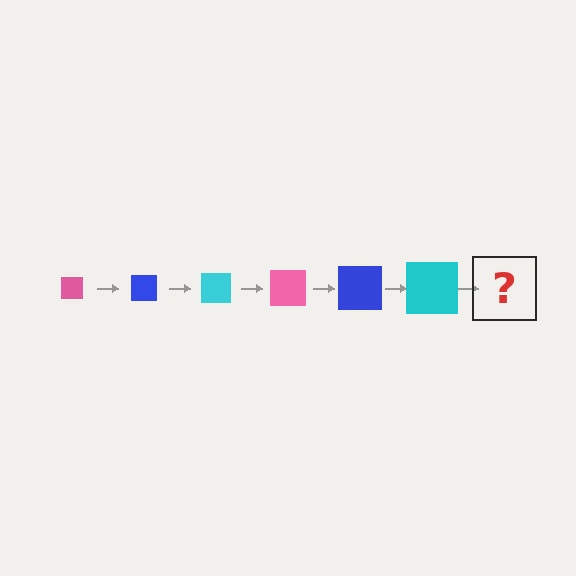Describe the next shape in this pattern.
It should be a pink square, larger than the previous one.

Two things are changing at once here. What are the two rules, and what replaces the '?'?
The two rules are that the square grows larger each step and the color cycles through pink, blue, and cyan. The '?' should be a pink square, larger than the previous one.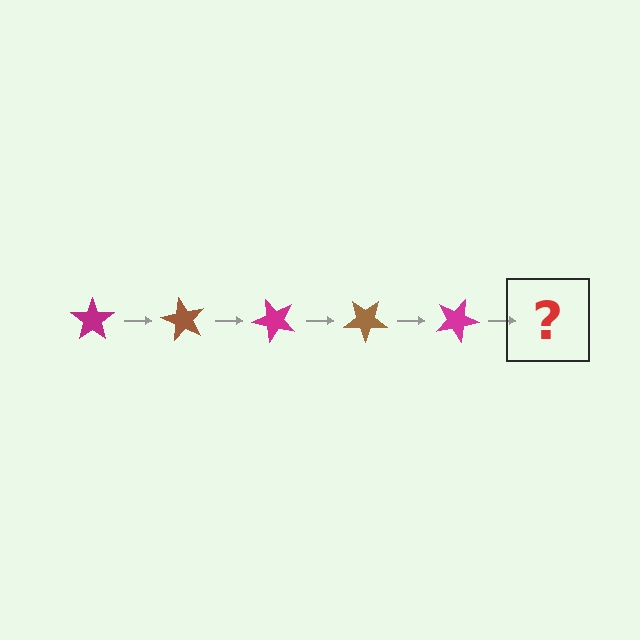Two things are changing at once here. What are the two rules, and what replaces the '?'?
The two rules are that it rotates 60 degrees each step and the color cycles through magenta and brown. The '?' should be a brown star, rotated 300 degrees from the start.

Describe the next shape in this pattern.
It should be a brown star, rotated 300 degrees from the start.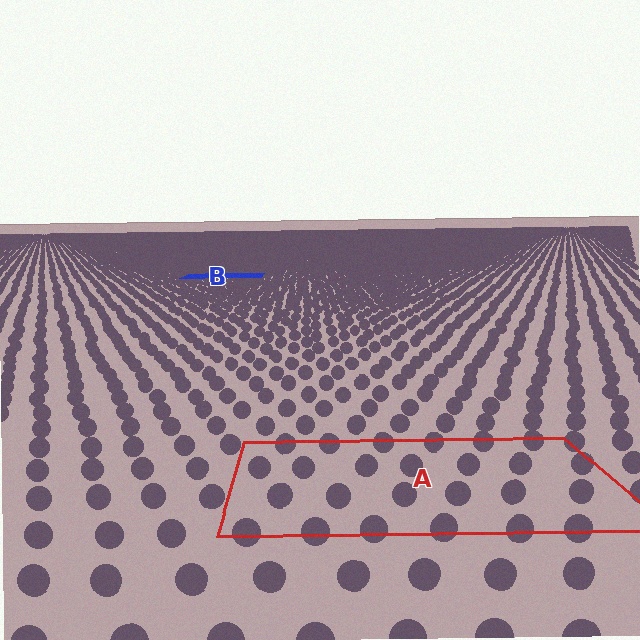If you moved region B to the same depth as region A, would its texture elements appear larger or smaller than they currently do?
They would appear larger. At a closer depth, the same texture elements are projected at a bigger on-screen size.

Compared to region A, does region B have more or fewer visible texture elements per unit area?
Region B has more texture elements per unit area — they are packed more densely because it is farther away.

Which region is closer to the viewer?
Region A is closer. The texture elements there are larger and more spread out.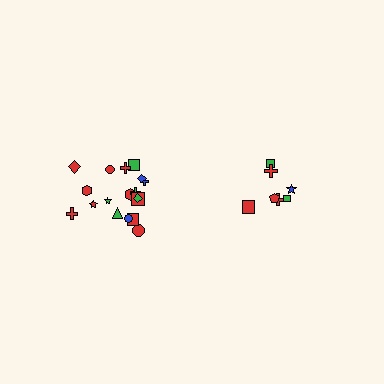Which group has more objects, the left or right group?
The left group.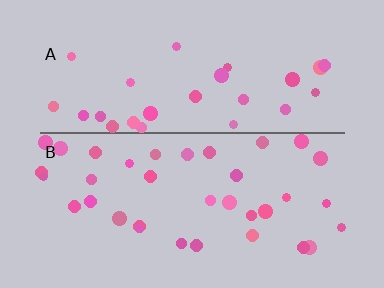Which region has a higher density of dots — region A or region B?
B (the bottom).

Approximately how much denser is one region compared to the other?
Approximately 1.3× — region B over region A.